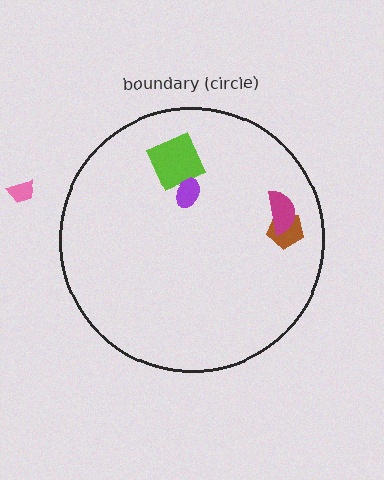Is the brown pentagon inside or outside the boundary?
Inside.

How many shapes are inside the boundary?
4 inside, 1 outside.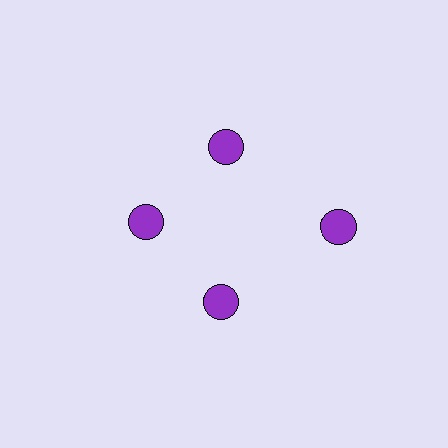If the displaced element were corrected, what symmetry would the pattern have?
It would have 4-fold rotational symmetry — the pattern would map onto itself every 90 degrees.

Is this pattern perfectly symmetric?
No. The 4 purple circles are arranged in a ring, but one element near the 3 o'clock position is pushed outward from the center, breaking the 4-fold rotational symmetry.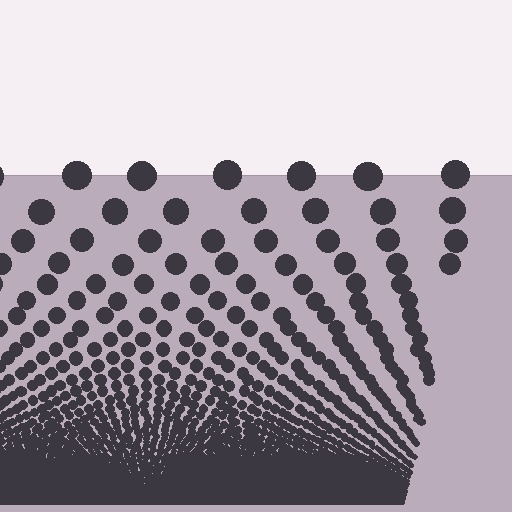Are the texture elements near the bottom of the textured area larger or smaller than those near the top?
Smaller. The gradient is inverted — elements near the bottom are smaller and denser.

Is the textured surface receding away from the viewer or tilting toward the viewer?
The surface appears to tilt toward the viewer. Texture elements get larger and sparser toward the top.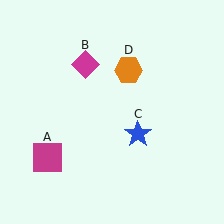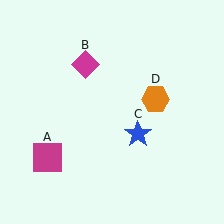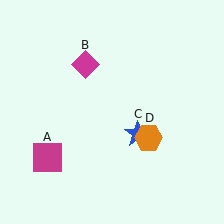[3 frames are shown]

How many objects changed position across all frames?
1 object changed position: orange hexagon (object D).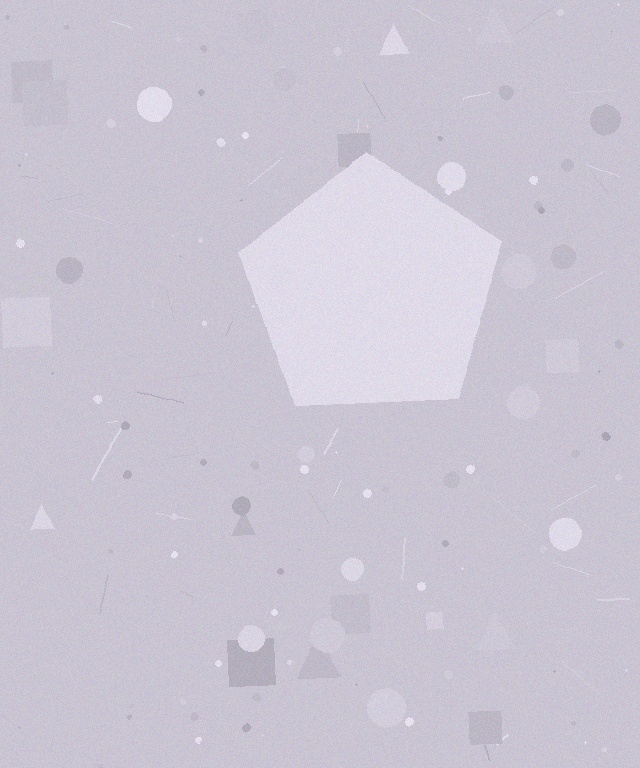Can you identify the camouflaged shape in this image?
The camouflaged shape is a pentagon.